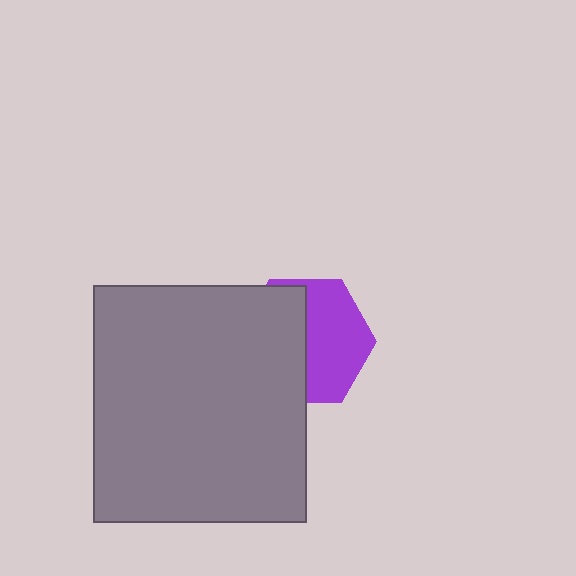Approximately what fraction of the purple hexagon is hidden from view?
Roughly 50% of the purple hexagon is hidden behind the gray rectangle.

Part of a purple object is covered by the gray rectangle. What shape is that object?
It is a hexagon.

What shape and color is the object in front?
The object in front is a gray rectangle.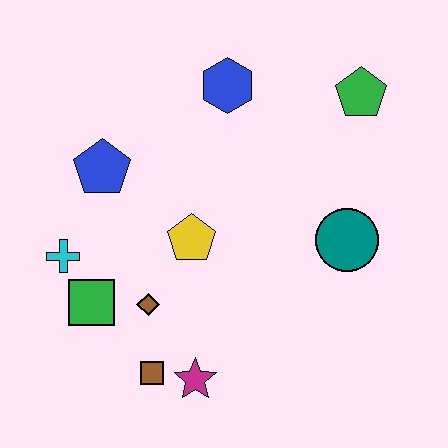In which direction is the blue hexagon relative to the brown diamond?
The blue hexagon is above the brown diamond.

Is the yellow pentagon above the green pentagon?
No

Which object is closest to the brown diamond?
The green square is closest to the brown diamond.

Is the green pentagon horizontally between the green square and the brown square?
No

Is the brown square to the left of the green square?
No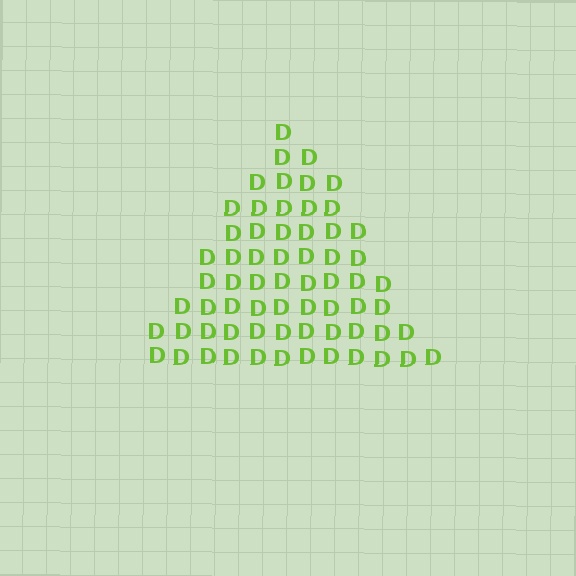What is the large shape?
The large shape is a triangle.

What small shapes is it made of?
It is made of small letter D's.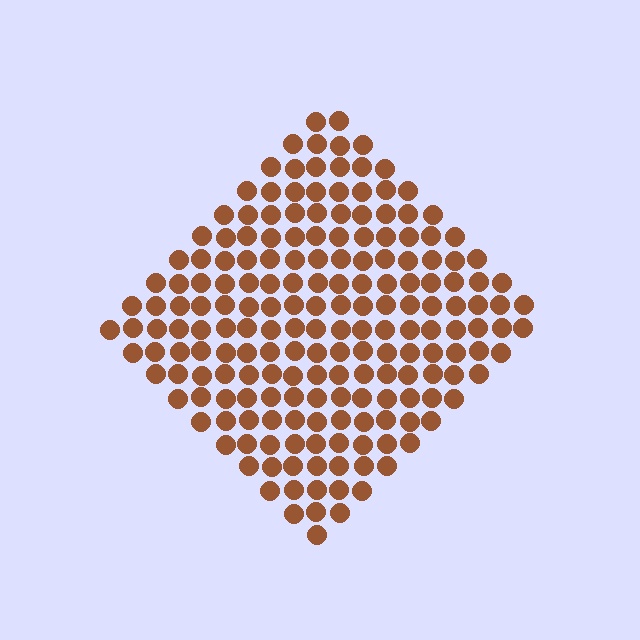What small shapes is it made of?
It is made of small circles.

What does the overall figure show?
The overall figure shows a diamond.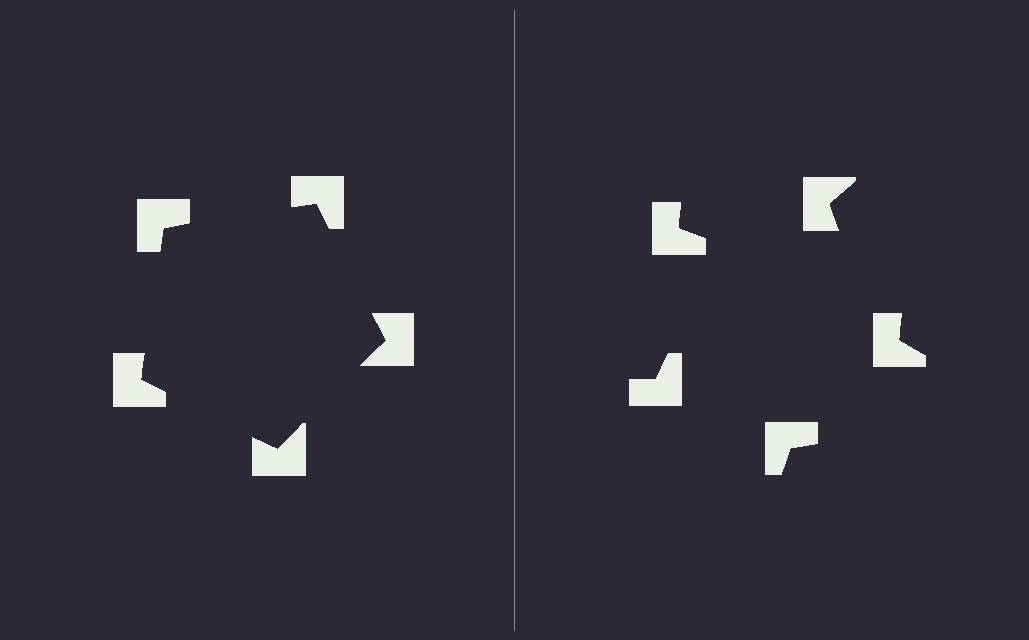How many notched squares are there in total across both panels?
10 — 5 on each side.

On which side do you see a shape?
An illusory pentagon appears on the left side. On the right side the wedge cuts are rotated, so no coherent shape forms.